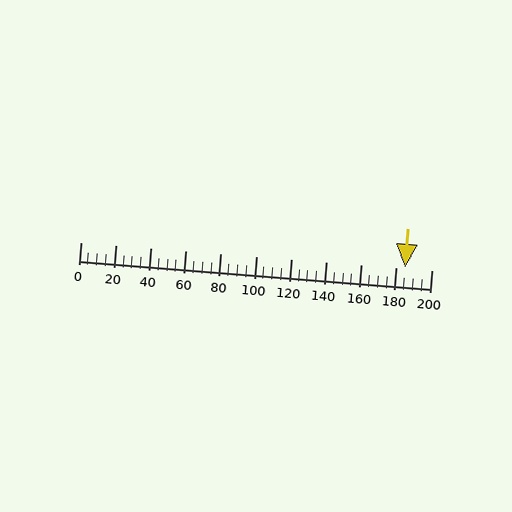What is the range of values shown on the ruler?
The ruler shows values from 0 to 200.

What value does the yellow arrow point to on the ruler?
The yellow arrow points to approximately 185.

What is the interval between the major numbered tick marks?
The major tick marks are spaced 20 units apart.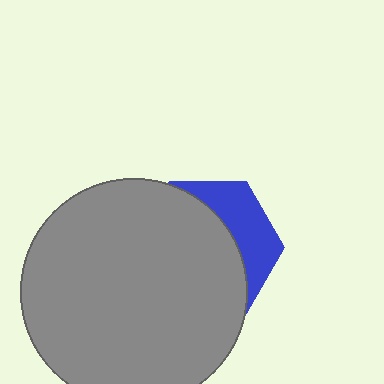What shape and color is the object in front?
The object in front is a gray circle.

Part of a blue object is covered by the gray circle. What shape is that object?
It is a hexagon.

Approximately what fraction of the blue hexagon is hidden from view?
Roughly 68% of the blue hexagon is hidden behind the gray circle.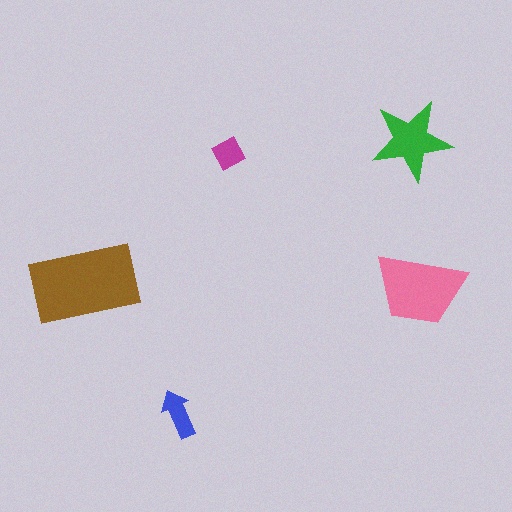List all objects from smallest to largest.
The magenta diamond, the blue arrow, the green star, the pink trapezoid, the brown rectangle.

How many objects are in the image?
There are 5 objects in the image.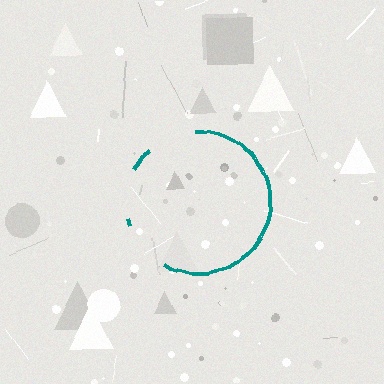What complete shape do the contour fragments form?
The contour fragments form a circle.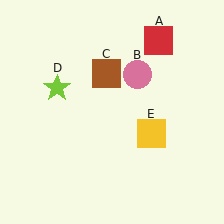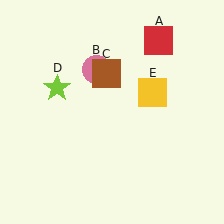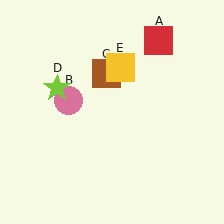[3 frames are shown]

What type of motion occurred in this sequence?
The pink circle (object B), yellow square (object E) rotated counterclockwise around the center of the scene.